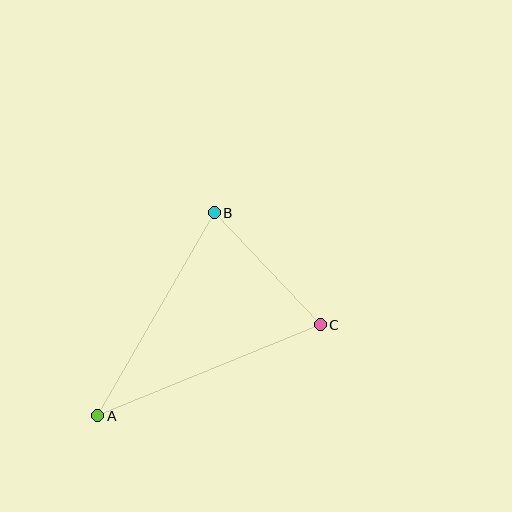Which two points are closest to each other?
Points B and C are closest to each other.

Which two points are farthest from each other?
Points A and C are farthest from each other.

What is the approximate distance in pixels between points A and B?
The distance between A and B is approximately 234 pixels.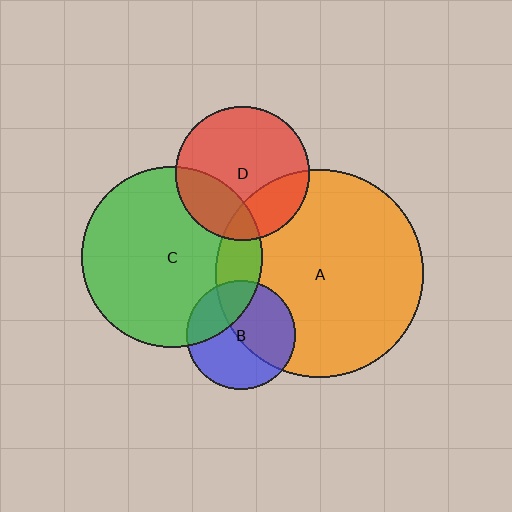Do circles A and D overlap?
Yes.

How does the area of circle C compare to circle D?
Approximately 1.8 times.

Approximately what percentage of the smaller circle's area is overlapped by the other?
Approximately 25%.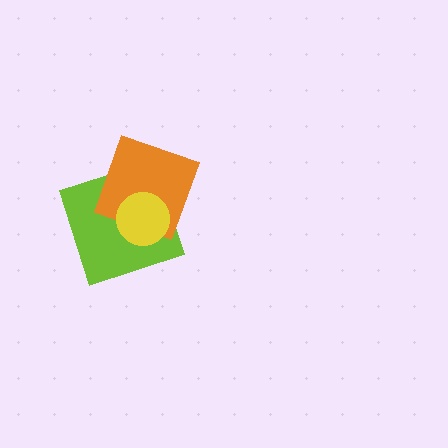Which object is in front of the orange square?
The yellow circle is in front of the orange square.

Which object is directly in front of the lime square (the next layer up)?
The orange square is directly in front of the lime square.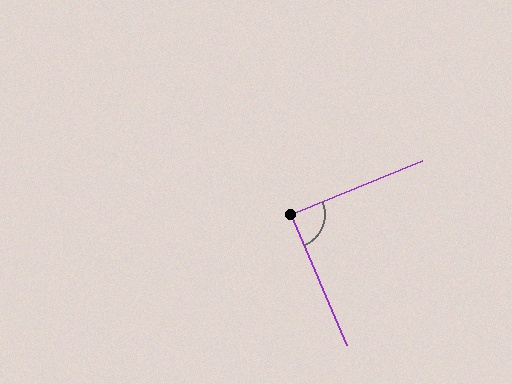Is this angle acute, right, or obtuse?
It is approximately a right angle.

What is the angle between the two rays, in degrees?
Approximately 90 degrees.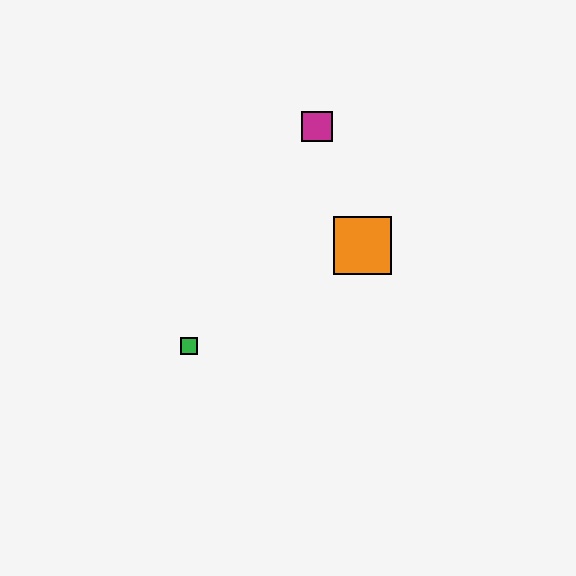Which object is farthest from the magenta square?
The green square is farthest from the magenta square.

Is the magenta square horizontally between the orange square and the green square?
Yes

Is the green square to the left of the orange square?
Yes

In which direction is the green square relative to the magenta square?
The green square is below the magenta square.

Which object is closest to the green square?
The orange square is closest to the green square.